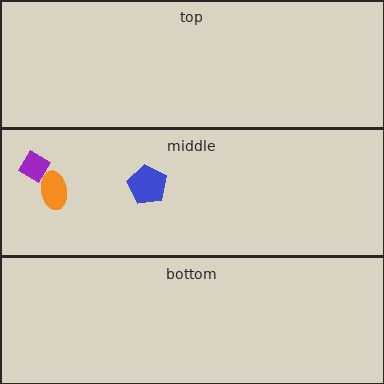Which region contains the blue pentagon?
The middle region.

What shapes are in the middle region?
The purple diamond, the blue pentagon, the orange ellipse.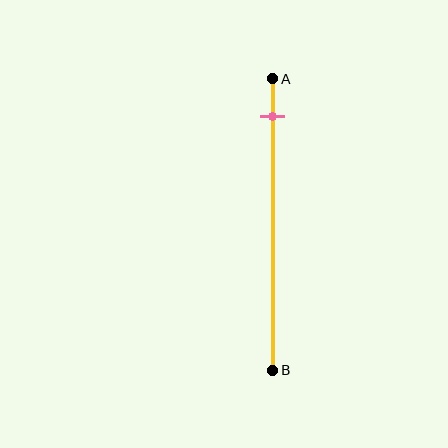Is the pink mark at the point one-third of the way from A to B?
No, the mark is at about 15% from A, not at the 33% one-third point.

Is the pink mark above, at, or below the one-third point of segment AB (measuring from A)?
The pink mark is above the one-third point of segment AB.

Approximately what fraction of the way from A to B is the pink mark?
The pink mark is approximately 15% of the way from A to B.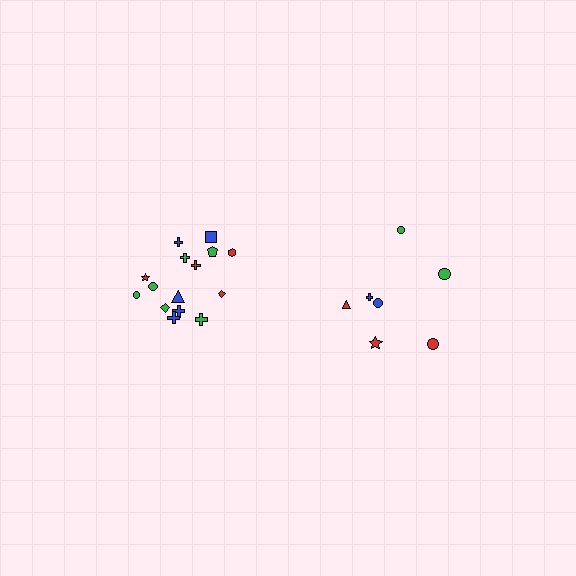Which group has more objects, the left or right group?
The left group.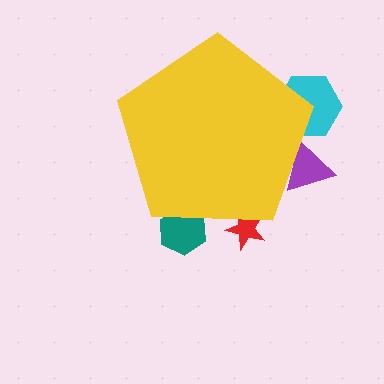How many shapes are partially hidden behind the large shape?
4 shapes are partially hidden.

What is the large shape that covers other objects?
A yellow pentagon.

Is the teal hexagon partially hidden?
Yes, the teal hexagon is partially hidden behind the yellow pentagon.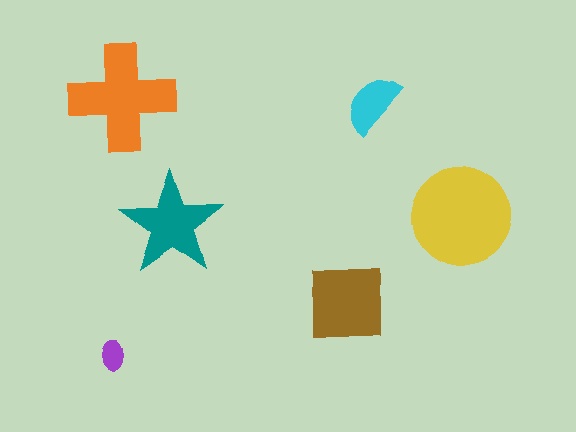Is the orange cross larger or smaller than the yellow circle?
Smaller.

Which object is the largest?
The yellow circle.